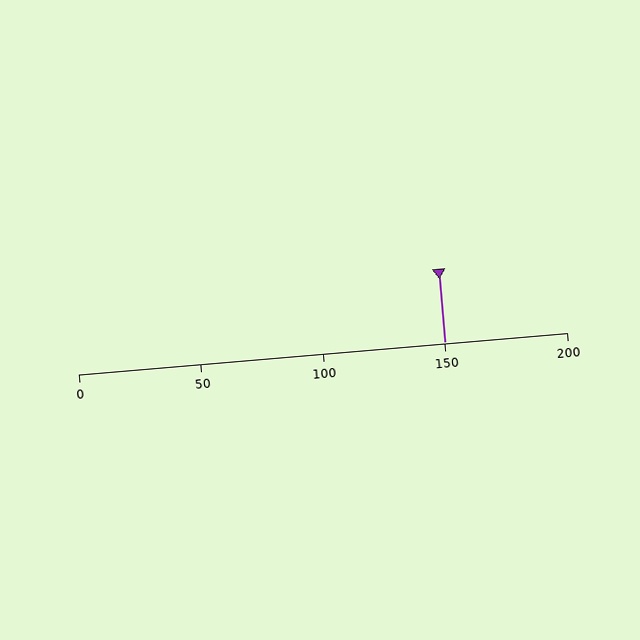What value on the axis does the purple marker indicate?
The marker indicates approximately 150.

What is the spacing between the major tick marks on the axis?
The major ticks are spaced 50 apart.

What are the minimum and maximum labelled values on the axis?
The axis runs from 0 to 200.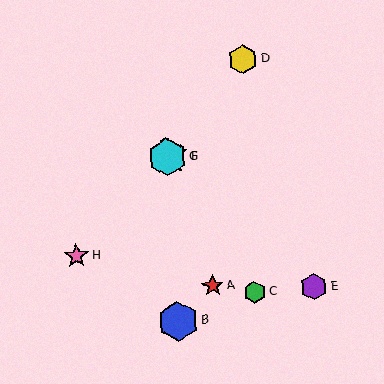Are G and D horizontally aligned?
No, G is at y≈157 and D is at y≈59.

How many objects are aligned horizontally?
2 objects (F, G) are aligned horizontally.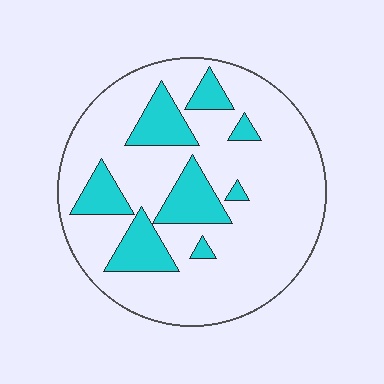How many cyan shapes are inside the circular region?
8.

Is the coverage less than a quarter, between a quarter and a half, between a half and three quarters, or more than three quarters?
Less than a quarter.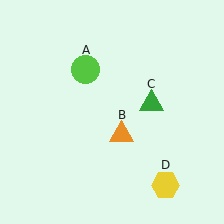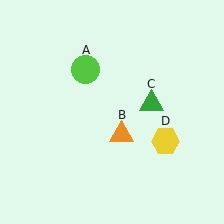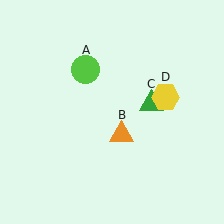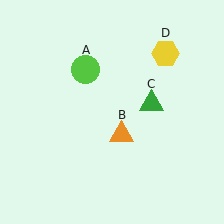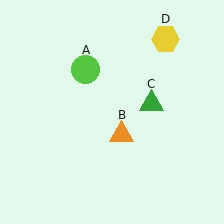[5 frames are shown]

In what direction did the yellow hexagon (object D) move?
The yellow hexagon (object D) moved up.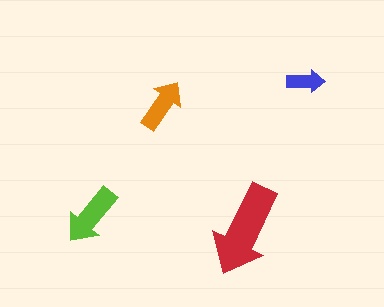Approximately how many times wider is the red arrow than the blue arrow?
About 2.5 times wider.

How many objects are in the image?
There are 4 objects in the image.